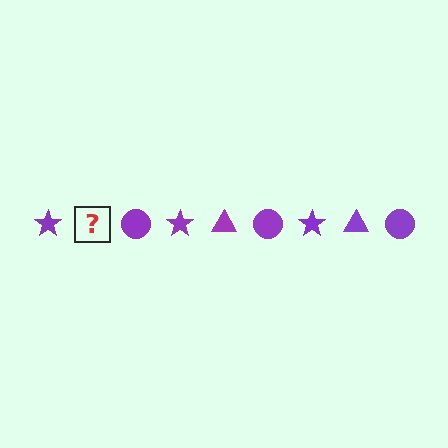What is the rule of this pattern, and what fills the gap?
The rule is that the pattern cycles through star, triangle, circle shapes in purple. The gap should be filled with a purple triangle.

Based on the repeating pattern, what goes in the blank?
The blank should be a purple triangle.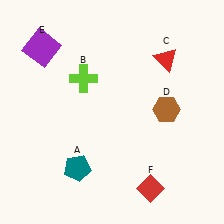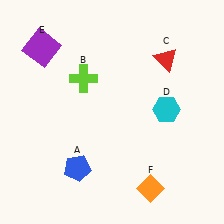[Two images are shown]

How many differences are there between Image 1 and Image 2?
There are 3 differences between the two images.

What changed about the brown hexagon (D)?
In Image 1, D is brown. In Image 2, it changed to cyan.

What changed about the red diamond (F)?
In Image 1, F is red. In Image 2, it changed to orange.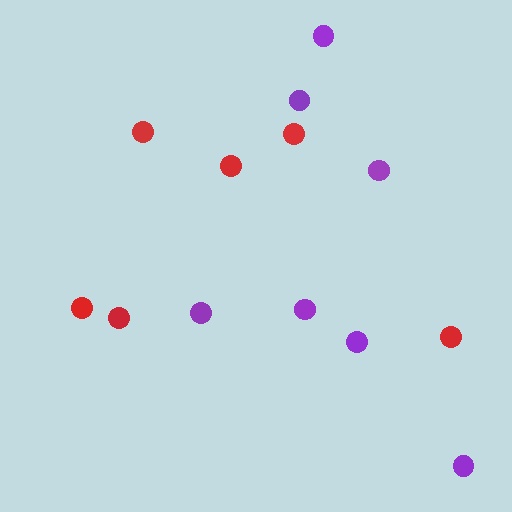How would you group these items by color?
There are 2 groups: one group of purple circles (7) and one group of red circles (6).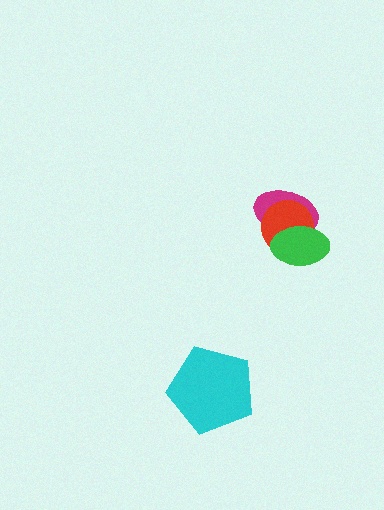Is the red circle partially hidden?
Yes, it is partially covered by another shape.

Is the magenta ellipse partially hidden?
Yes, it is partially covered by another shape.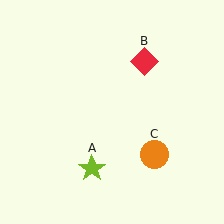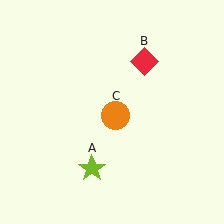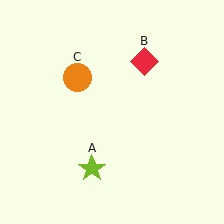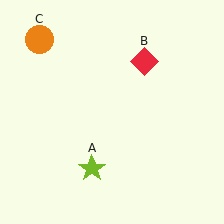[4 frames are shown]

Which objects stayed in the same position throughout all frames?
Lime star (object A) and red diamond (object B) remained stationary.